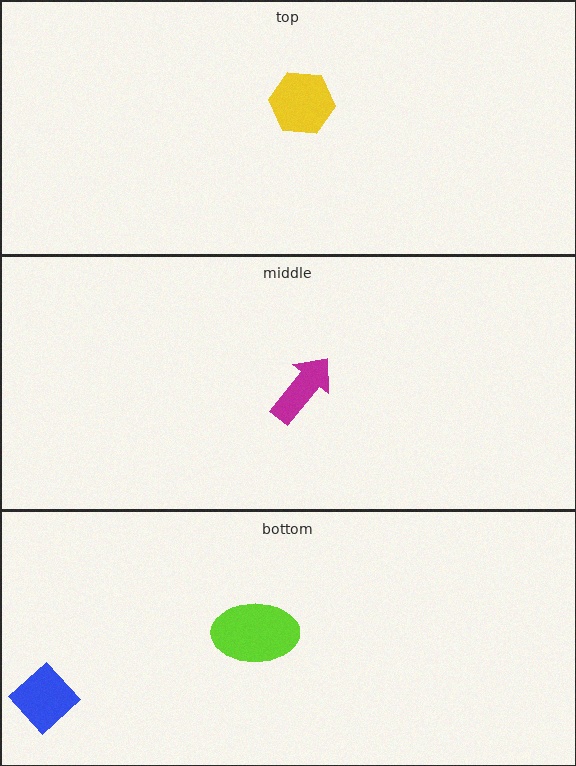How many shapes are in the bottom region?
2.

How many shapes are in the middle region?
1.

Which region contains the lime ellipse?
The bottom region.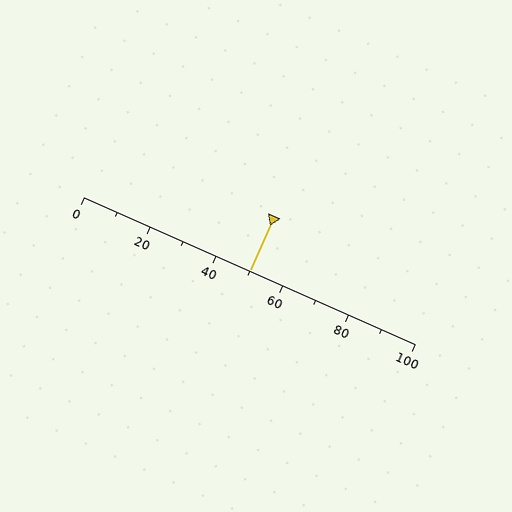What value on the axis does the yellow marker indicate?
The marker indicates approximately 50.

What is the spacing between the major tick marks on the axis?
The major ticks are spaced 20 apart.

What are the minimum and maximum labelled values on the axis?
The axis runs from 0 to 100.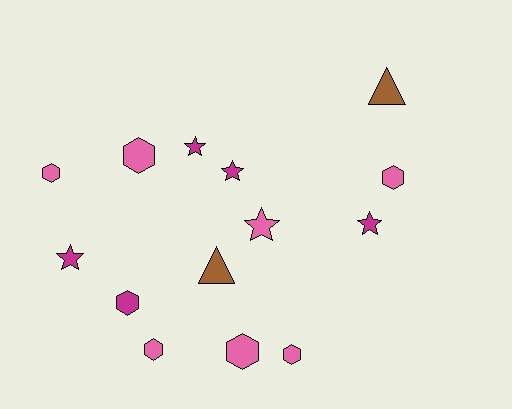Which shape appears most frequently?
Hexagon, with 7 objects.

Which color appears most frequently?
Pink, with 7 objects.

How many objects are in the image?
There are 14 objects.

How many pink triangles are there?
There are no pink triangles.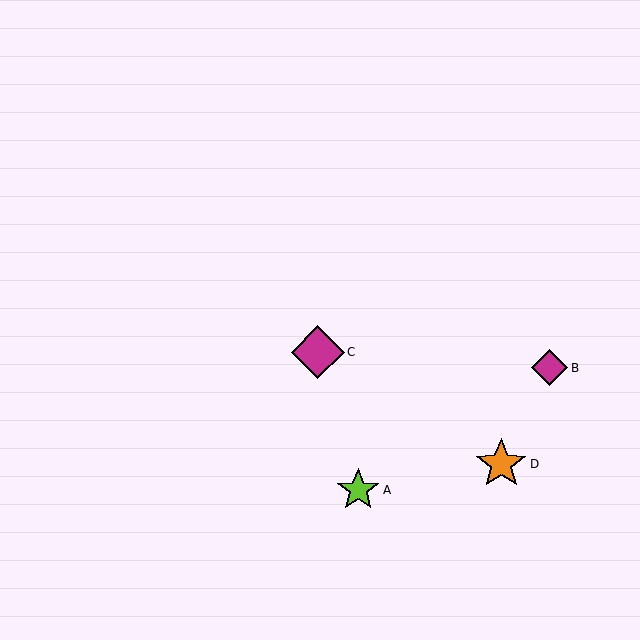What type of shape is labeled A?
Shape A is a lime star.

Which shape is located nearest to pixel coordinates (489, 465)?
The orange star (labeled D) at (501, 464) is nearest to that location.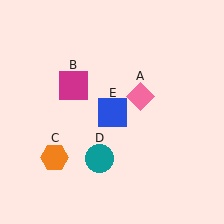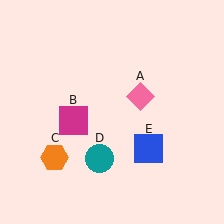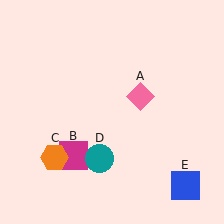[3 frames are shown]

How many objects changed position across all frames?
2 objects changed position: magenta square (object B), blue square (object E).